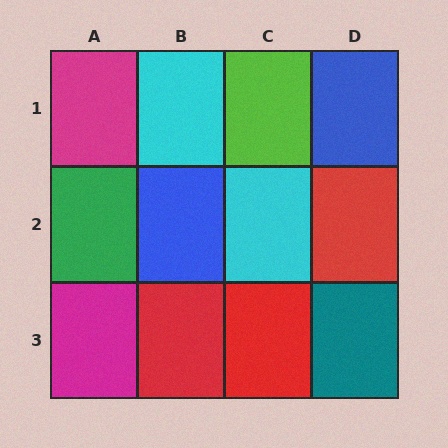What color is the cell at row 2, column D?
Red.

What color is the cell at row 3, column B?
Red.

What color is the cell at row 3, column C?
Red.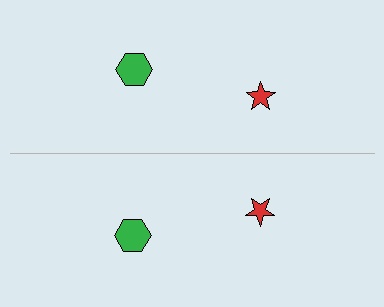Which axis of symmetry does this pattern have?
The pattern has a horizontal axis of symmetry running through the center of the image.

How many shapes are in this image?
There are 4 shapes in this image.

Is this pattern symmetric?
Yes, this pattern has bilateral (reflection) symmetry.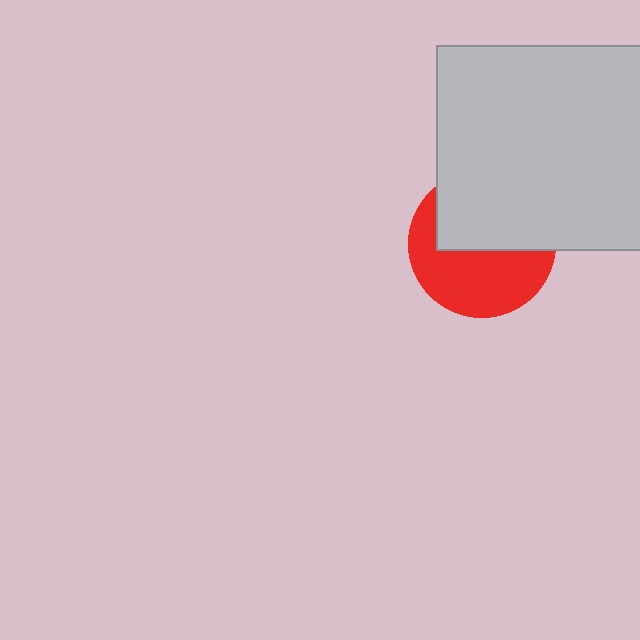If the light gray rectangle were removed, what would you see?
You would see the complete red circle.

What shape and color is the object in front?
The object in front is a light gray rectangle.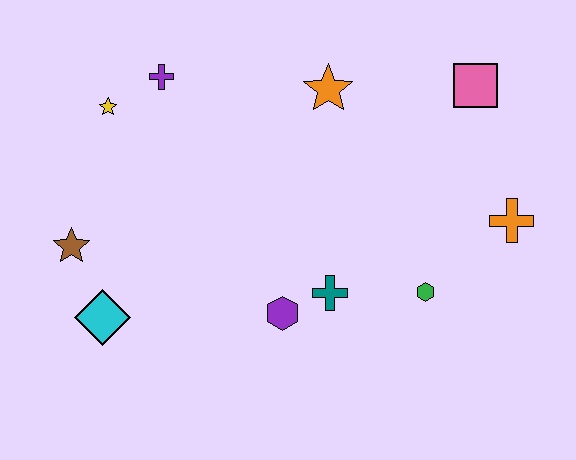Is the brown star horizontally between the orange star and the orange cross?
No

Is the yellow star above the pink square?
No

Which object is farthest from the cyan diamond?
The pink square is farthest from the cyan diamond.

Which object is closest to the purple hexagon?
The teal cross is closest to the purple hexagon.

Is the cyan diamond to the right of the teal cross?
No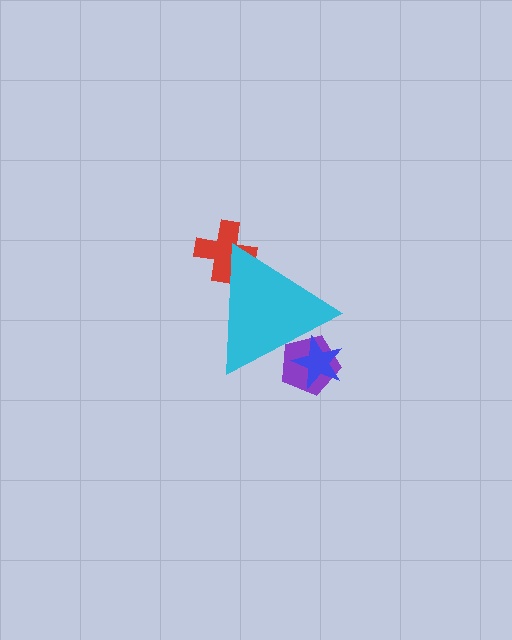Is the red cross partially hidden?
Yes, the red cross is partially hidden behind the cyan triangle.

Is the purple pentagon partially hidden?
Yes, the purple pentagon is partially hidden behind the cyan triangle.